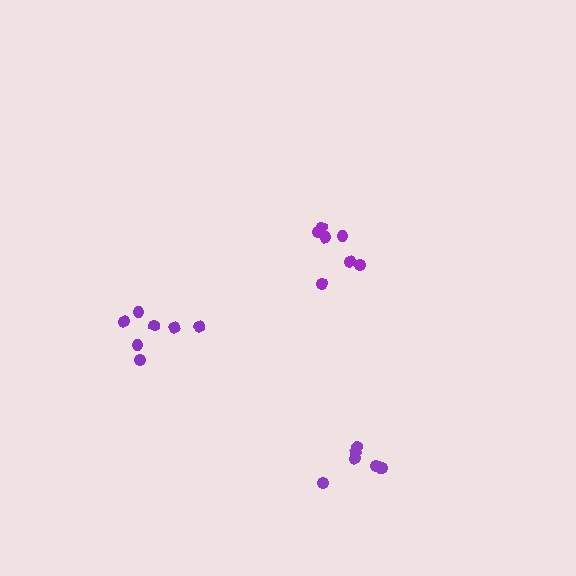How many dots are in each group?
Group 1: 7 dots, Group 2: 7 dots, Group 3: 6 dots (20 total).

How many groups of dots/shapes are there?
There are 3 groups.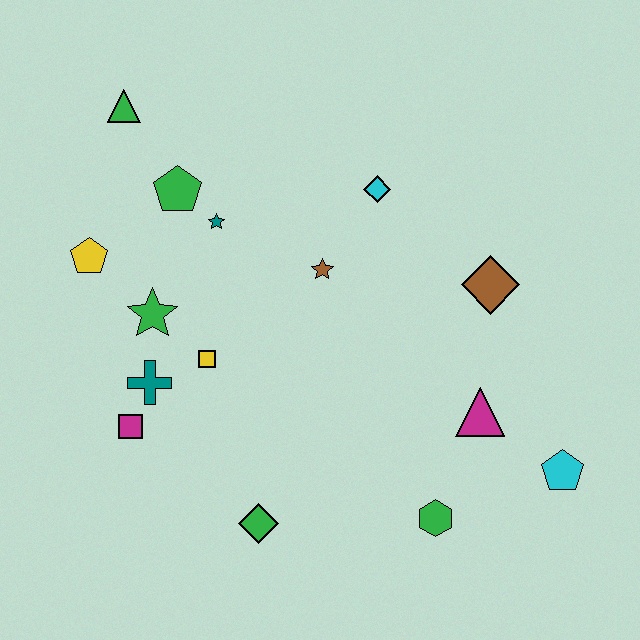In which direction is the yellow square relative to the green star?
The yellow square is to the right of the green star.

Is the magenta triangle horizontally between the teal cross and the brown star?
No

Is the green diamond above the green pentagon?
No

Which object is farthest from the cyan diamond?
The green diamond is farthest from the cyan diamond.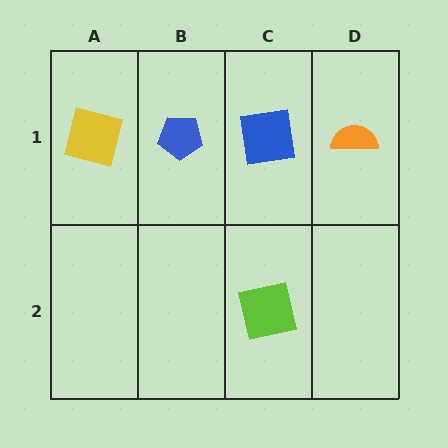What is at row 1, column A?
A yellow square.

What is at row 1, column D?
An orange semicircle.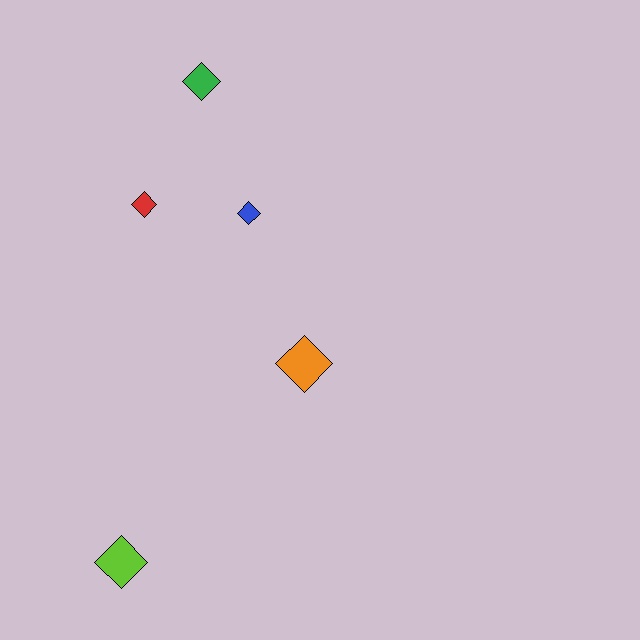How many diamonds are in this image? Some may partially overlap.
There are 5 diamonds.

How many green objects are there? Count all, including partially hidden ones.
There is 1 green object.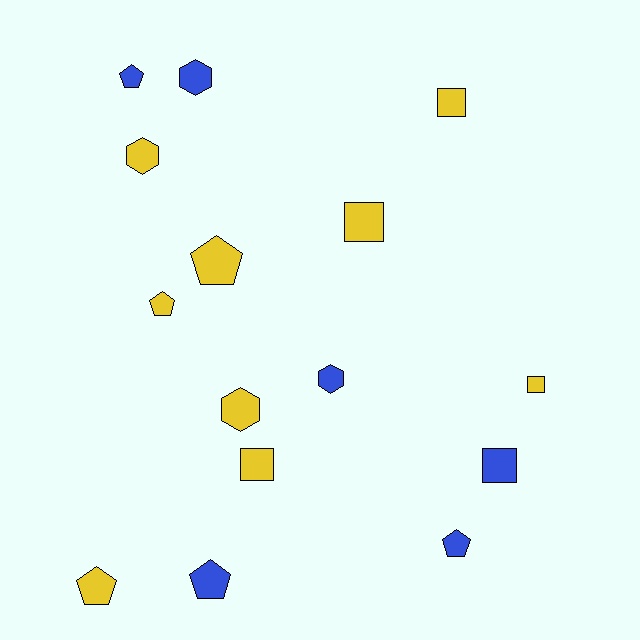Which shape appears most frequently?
Pentagon, with 6 objects.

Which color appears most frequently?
Yellow, with 9 objects.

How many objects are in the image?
There are 15 objects.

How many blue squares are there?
There is 1 blue square.